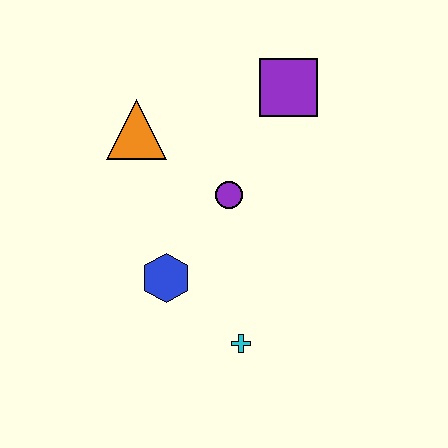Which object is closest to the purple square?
The purple circle is closest to the purple square.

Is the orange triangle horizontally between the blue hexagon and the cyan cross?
No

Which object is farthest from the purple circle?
The cyan cross is farthest from the purple circle.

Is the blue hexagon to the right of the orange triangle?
Yes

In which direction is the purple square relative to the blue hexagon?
The purple square is above the blue hexagon.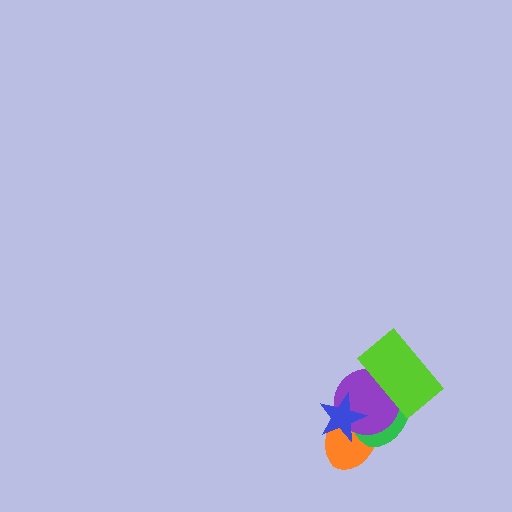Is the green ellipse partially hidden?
Yes, it is partially covered by another shape.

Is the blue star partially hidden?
No, no other shape covers it.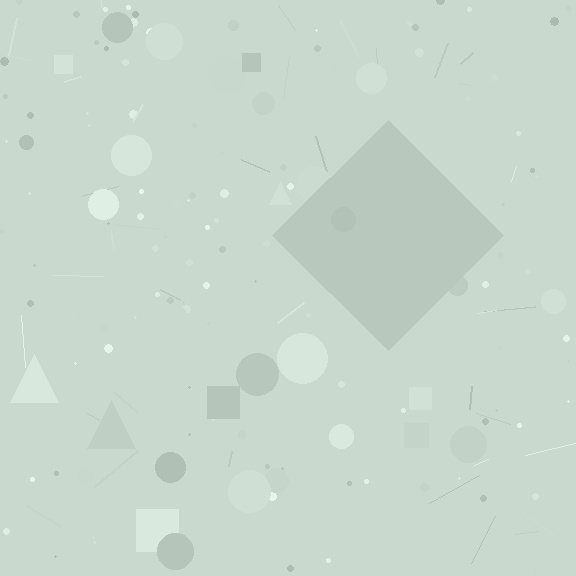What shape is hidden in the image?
A diamond is hidden in the image.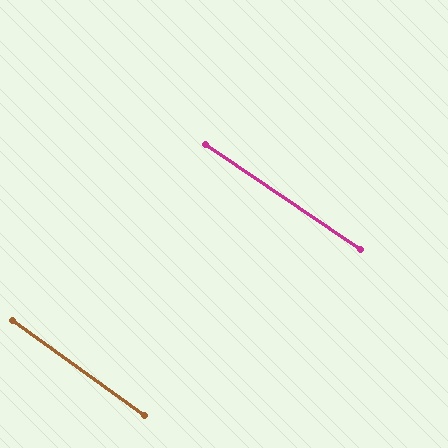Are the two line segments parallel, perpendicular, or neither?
Parallel — their directions differ by only 1.6°.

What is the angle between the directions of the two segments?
Approximately 2 degrees.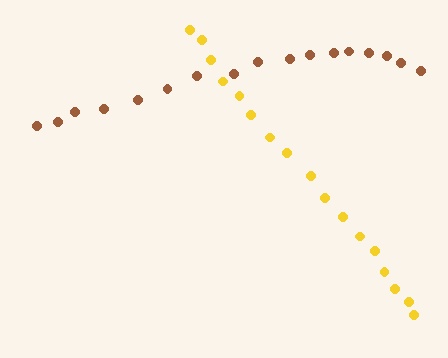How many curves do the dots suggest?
There are 2 distinct paths.